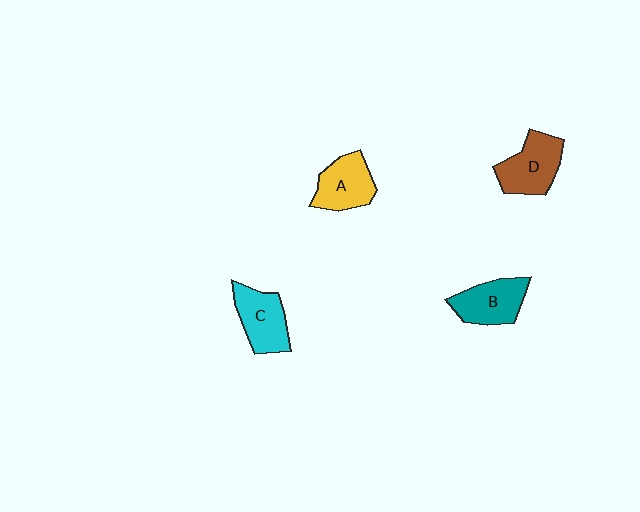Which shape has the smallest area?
Shape A (yellow).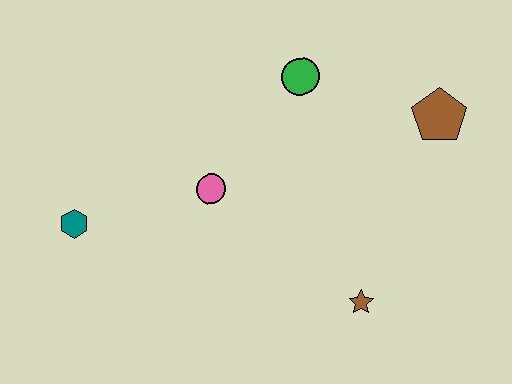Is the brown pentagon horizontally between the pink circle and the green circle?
No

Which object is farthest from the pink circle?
The brown pentagon is farthest from the pink circle.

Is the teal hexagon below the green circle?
Yes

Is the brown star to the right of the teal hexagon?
Yes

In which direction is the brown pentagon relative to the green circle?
The brown pentagon is to the right of the green circle.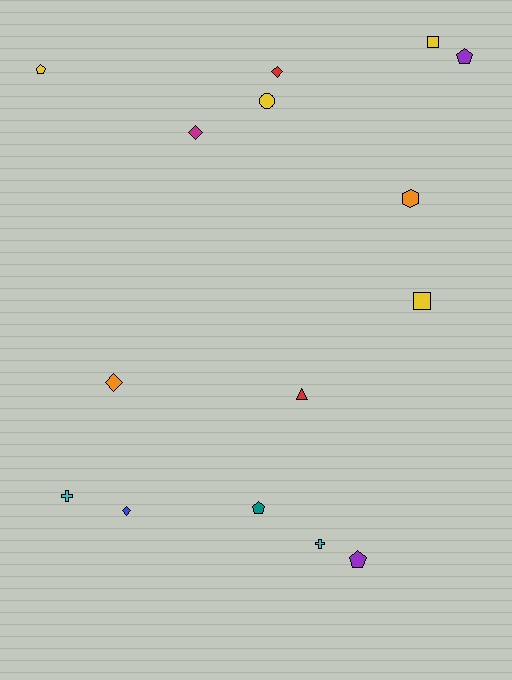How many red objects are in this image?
There are 2 red objects.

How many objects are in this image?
There are 15 objects.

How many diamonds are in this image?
There are 4 diamonds.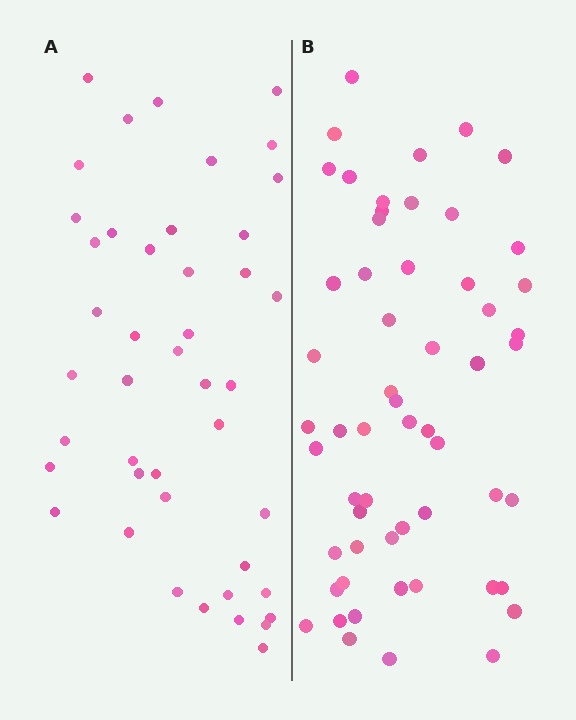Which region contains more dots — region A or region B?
Region B (the right region) has more dots.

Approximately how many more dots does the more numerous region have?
Region B has approximately 15 more dots than region A.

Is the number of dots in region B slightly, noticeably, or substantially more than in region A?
Region B has noticeably more, but not dramatically so. The ratio is roughly 1.3 to 1.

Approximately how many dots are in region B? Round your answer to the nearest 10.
About 60 dots. (The exact count is 57, which rounds to 60.)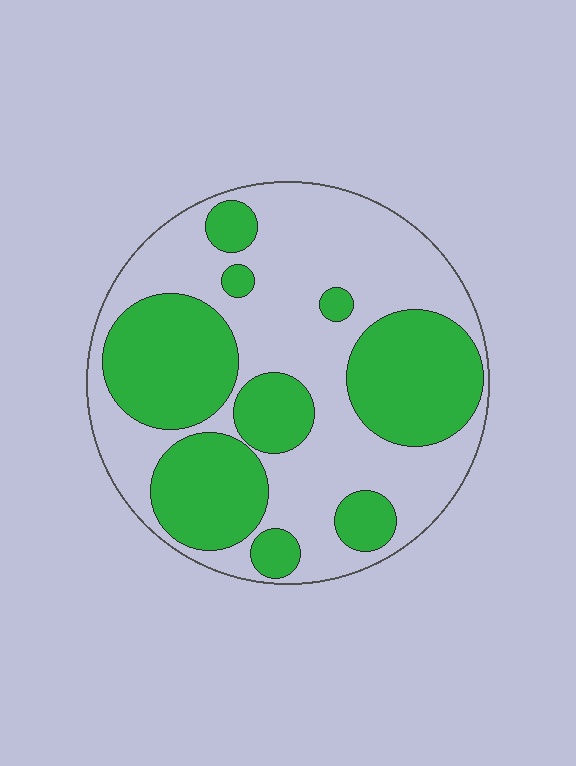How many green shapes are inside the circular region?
9.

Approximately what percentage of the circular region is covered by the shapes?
Approximately 45%.